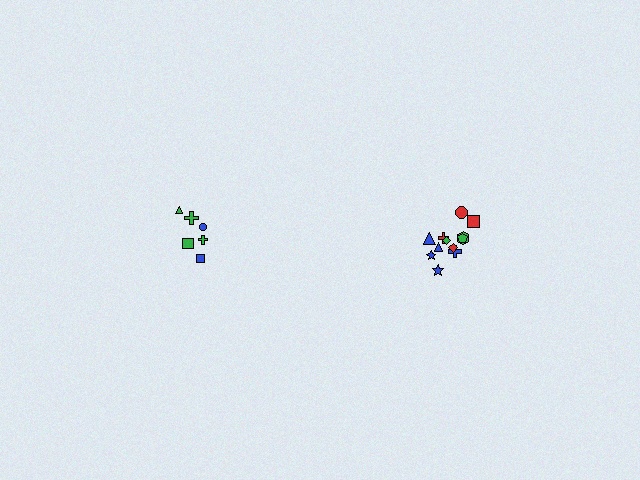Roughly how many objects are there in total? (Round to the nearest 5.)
Roughly 20 objects in total.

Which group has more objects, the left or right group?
The right group.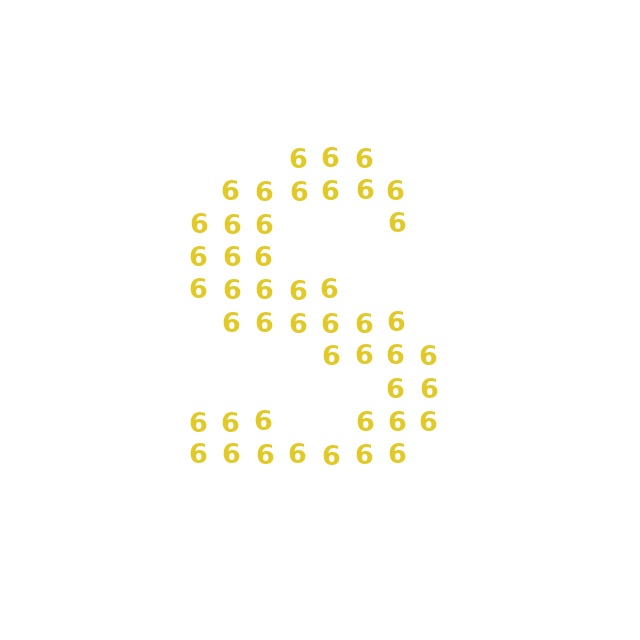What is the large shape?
The large shape is the letter S.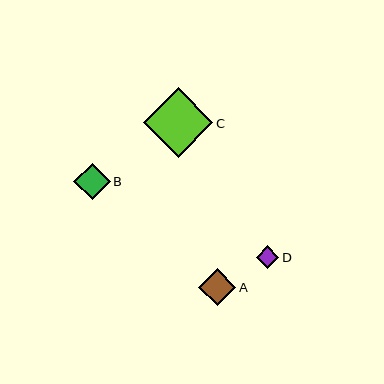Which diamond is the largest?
Diamond C is the largest with a size of approximately 70 pixels.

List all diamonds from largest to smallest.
From largest to smallest: C, A, B, D.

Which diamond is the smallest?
Diamond D is the smallest with a size of approximately 23 pixels.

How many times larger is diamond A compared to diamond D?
Diamond A is approximately 1.6 times the size of diamond D.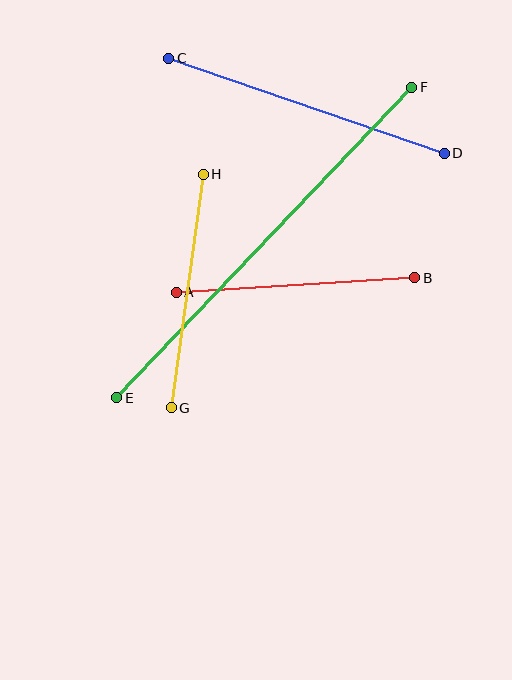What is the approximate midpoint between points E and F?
The midpoint is at approximately (264, 243) pixels.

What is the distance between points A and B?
The distance is approximately 239 pixels.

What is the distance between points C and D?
The distance is approximately 291 pixels.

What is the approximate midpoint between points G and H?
The midpoint is at approximately (187, 291) pixels.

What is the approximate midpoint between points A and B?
The midpoint is at approximately (296, 285) pixels.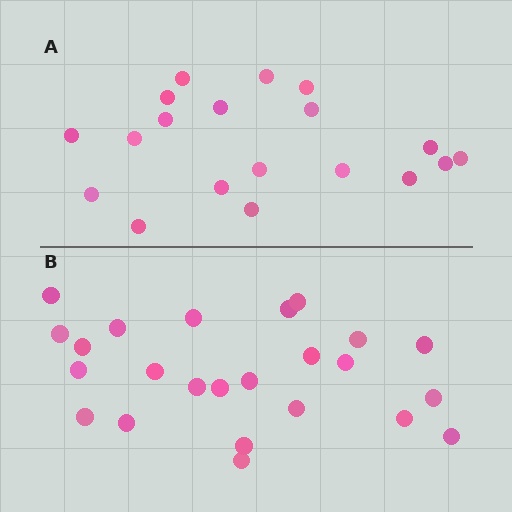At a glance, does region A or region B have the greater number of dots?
Region B (the bottom region) has more dots.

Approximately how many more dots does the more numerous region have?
Region B has about 5 more dots than region A.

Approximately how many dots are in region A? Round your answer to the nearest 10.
About 20 dots. (The exact count is 19, which rounds to 20.)